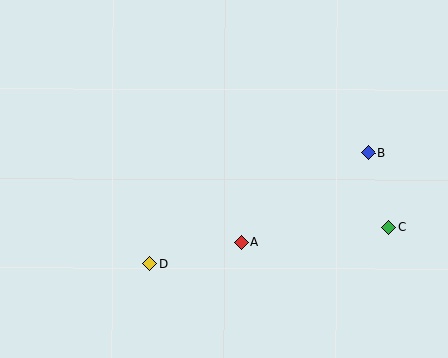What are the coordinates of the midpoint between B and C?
The midpoint between B and C is at (379, 190).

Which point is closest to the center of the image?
Point A at (241, 243) is closest to the center.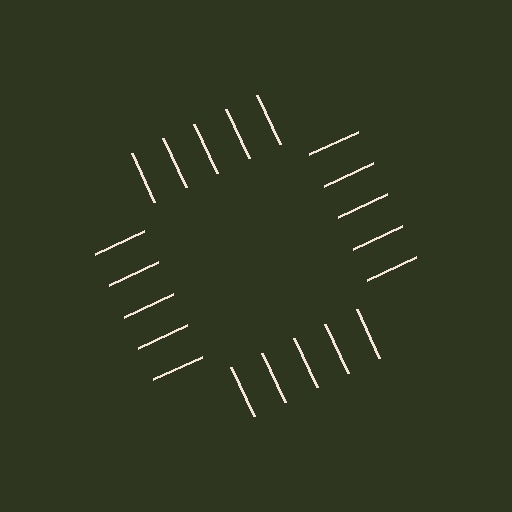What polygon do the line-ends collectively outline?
An illusory square — the line segments terminate on its edges but no continuous stroke is drawn.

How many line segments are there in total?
20 — 5 along each of the 4 edges.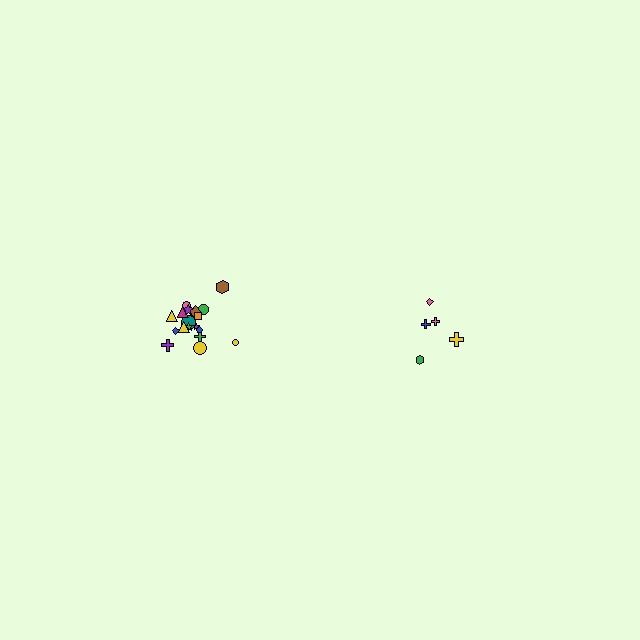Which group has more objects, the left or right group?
The left group.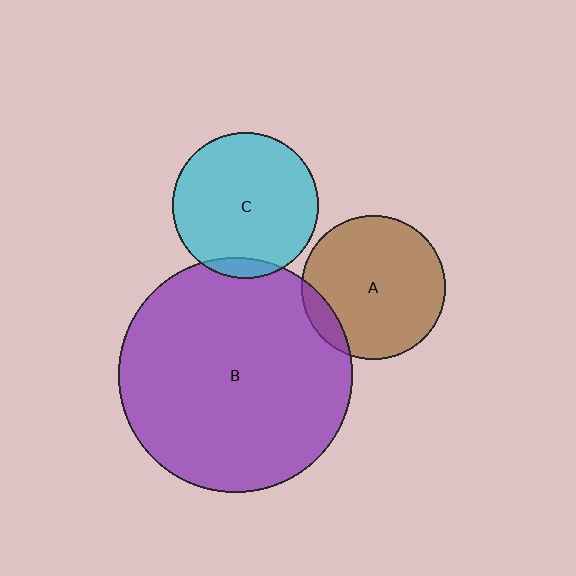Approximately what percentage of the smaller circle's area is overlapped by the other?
Approximately 5%.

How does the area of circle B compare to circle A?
Approximately 2.7 times.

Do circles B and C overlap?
Yes.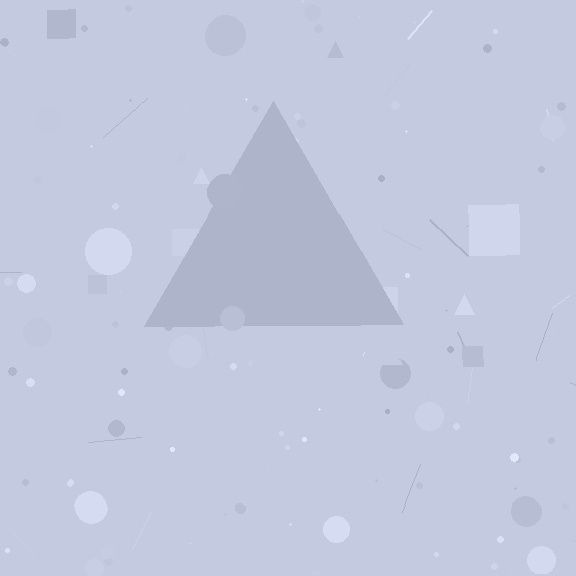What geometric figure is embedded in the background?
A triangle is embedded in the background.